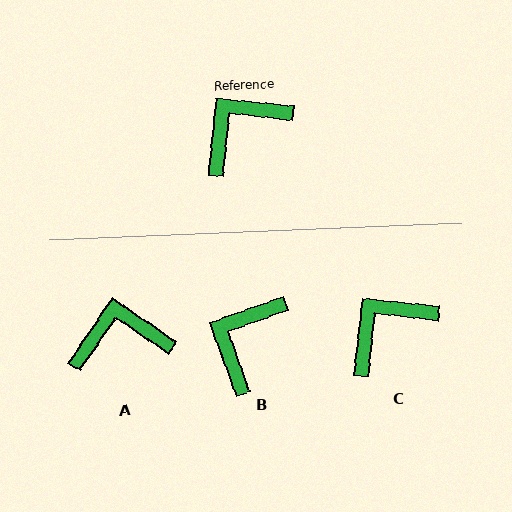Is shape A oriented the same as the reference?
No, it is off by about 28 degrees.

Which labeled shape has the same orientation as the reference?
C.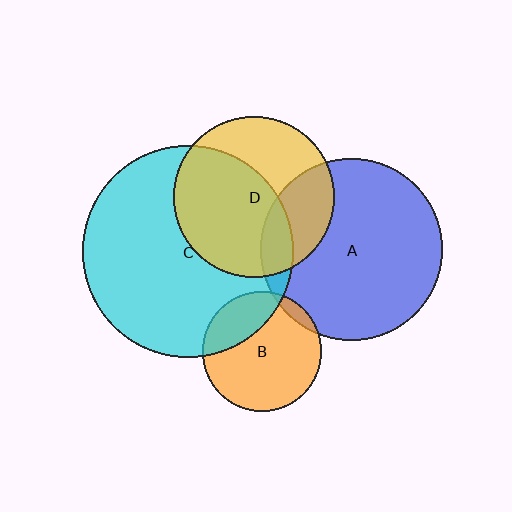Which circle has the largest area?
Circle C (cyan).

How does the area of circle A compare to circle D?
Approximately 1.3 times.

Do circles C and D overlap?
Yes.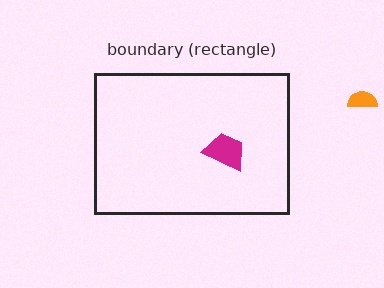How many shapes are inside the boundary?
1 inside, 1 outside.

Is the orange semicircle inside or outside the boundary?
Outside.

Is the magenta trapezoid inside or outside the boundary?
Inside.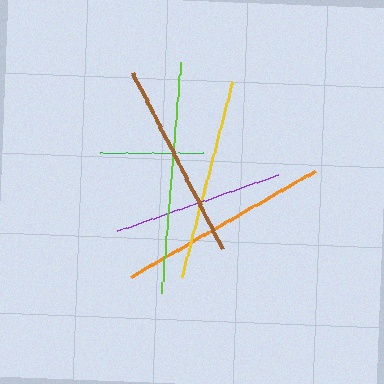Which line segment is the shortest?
The green line is the shortest at approximately 103 pixels.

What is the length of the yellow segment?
The yellow segment is approximately 202 pixels long.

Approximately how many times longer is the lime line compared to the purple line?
The lime line is approximately 1.4 times the length of the purple line.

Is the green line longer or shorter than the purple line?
The purple line is longer than the green line.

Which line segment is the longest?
The lime line is the longest at approximately 231 pixels.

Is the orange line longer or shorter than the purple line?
The orange line is longer than the purple line.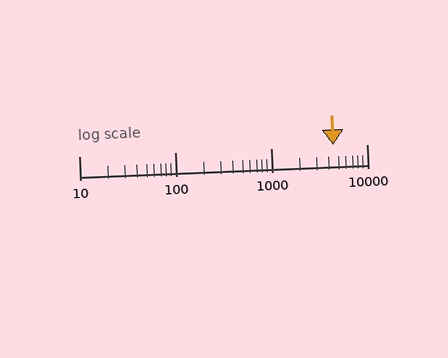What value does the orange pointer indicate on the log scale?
The pointer indicates approximately 4500.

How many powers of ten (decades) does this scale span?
The scale spans 3 decades, from 10 to 10000.